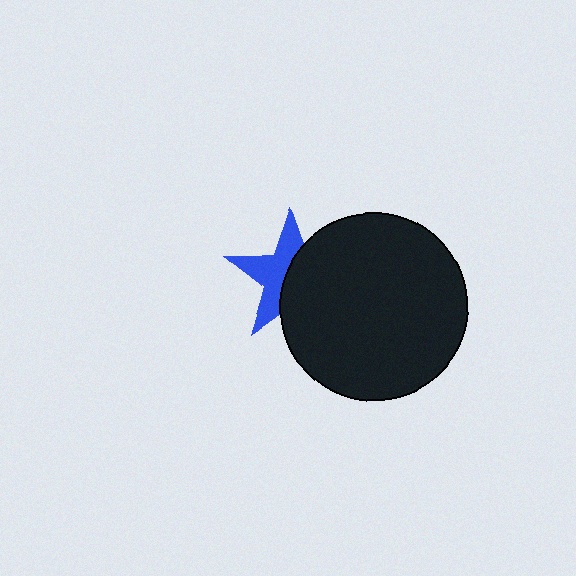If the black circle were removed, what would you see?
You would see the complete blue star.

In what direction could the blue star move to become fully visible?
The blue star could move left. That would shift it out from behind the black circle entirely.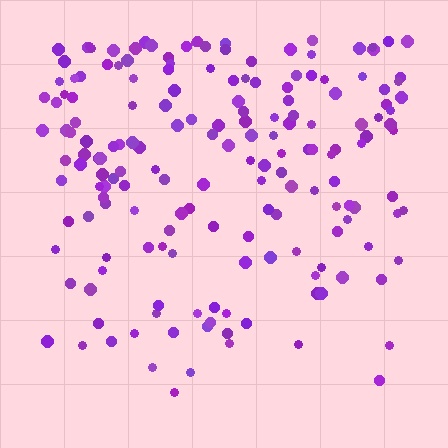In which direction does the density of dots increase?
From bottom to top, with the top side densest.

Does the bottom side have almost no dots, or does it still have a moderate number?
Still a moderate number, just noticeably fewer than the top.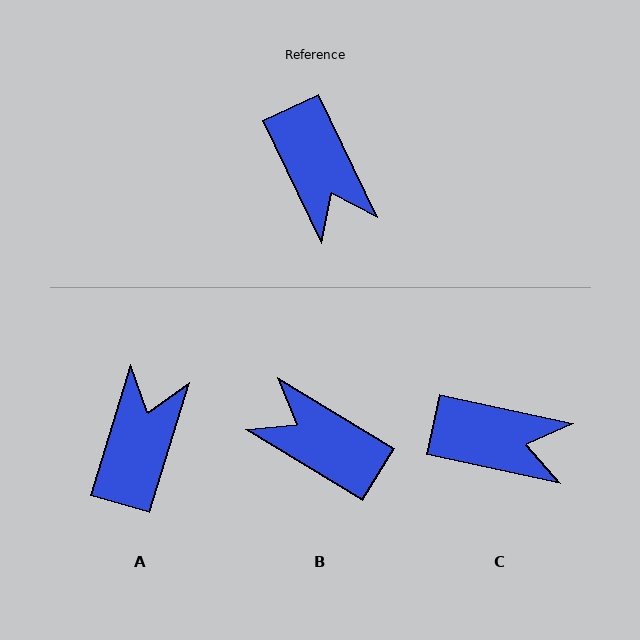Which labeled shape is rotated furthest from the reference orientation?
B, about 147 degrees away.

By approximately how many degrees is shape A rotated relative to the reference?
Approximately 138 degrees counter-clockwise.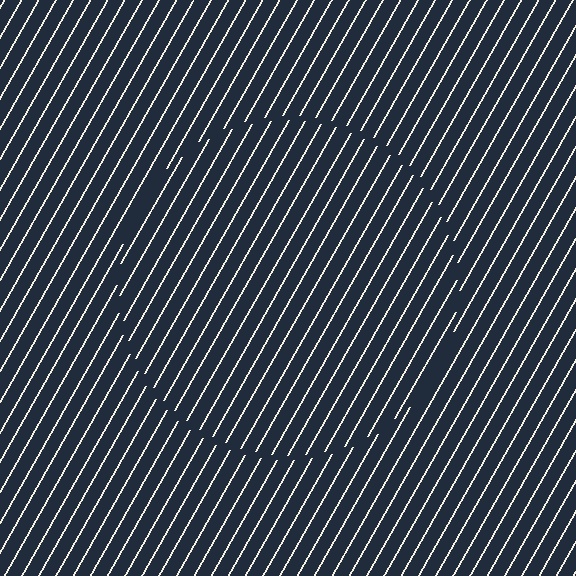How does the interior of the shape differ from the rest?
The interior of the shape contains the same grating, shifted by half a period — the contour is defined by the phase discontinuity where line-ends from the inner and outer gratings abut.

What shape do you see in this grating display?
An illusory circle. The interior of the shape contains the same grating, shifted by half a period — the contour is defined by the phase discontinuity where line-ends from the inner and outer gratings abut.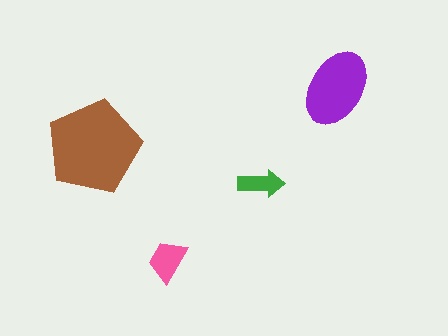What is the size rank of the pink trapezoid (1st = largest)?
3rd.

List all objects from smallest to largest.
The green arrow, the pink trapezoid, the purple ellipse, the brown pentagon.